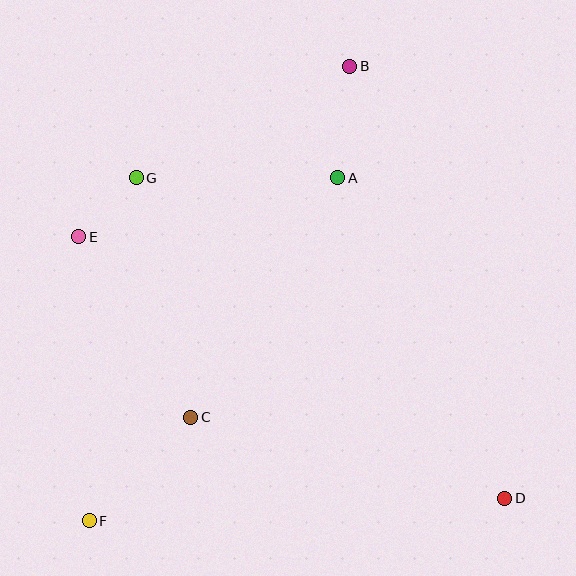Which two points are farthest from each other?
Points B and F are farthest from each other.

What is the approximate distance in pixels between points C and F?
The distance between C and F is approximately 145 pixels.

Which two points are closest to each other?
Points E and G are closest to each other.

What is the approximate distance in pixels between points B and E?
The distance between B and E is approximately 320 pixels.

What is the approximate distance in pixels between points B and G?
The distance between B and G is approximately 241 pixels.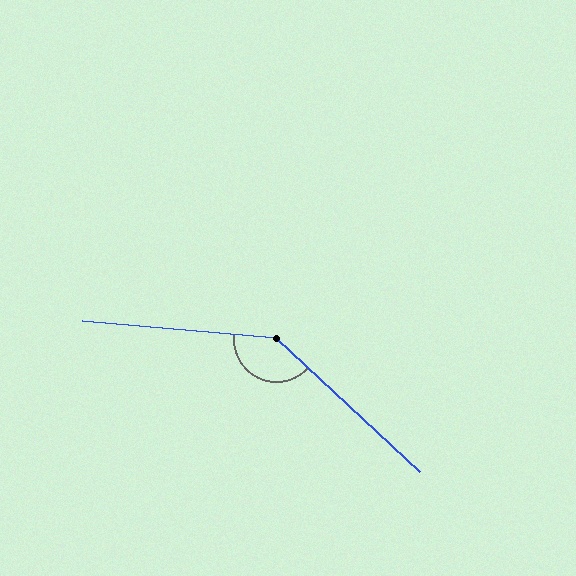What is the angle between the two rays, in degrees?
Approximately 142 degrees.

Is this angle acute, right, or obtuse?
It is obtuse.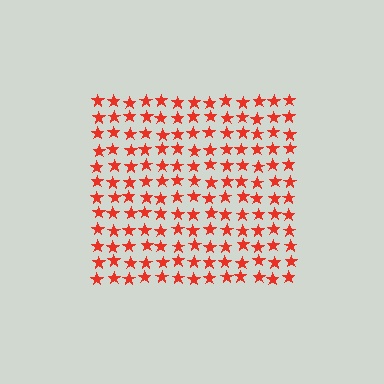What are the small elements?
The small elements are stars.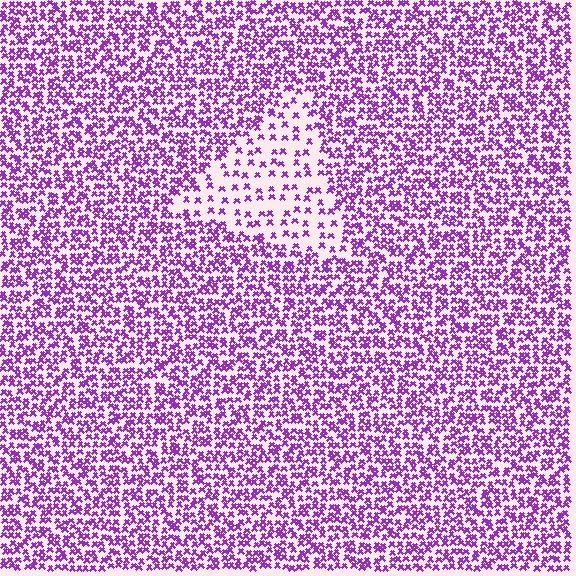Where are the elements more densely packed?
The elements are more densely packed outside the triangle boundary.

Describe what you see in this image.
The image contains small purple elements arranged at two different densities. A triangle-shaped region is visible where the elements are less densely packed than the surrounding area.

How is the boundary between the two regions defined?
The boundary is defined by a change in element density (approximately 2.5x ratio). All elements are the same color, size, and shape.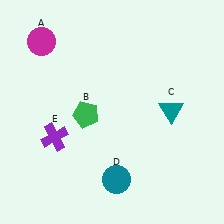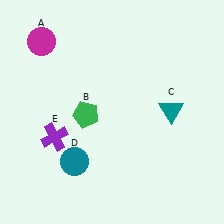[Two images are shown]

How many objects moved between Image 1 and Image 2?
1 object moved between the two images.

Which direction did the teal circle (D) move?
The teal circle (D) moved left.